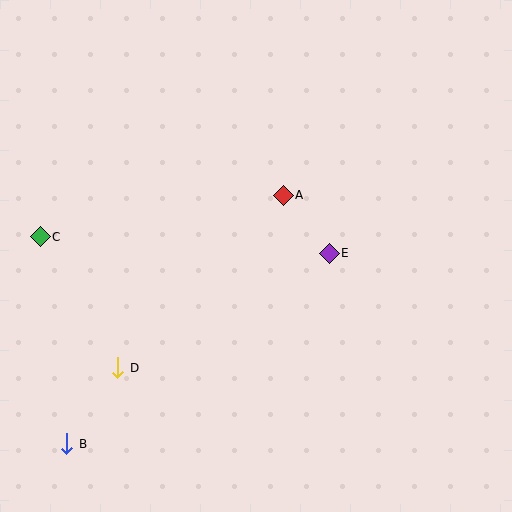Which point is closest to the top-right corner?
Point A is closest to the top-right corner.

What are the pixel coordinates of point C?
Point C is at (40, 237).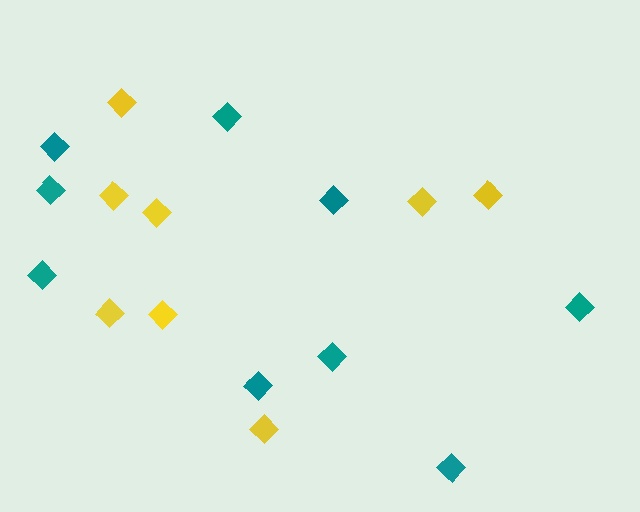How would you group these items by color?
There are 2 groups: one group of teal diamonds (9) and one group of yellow diamonds (8).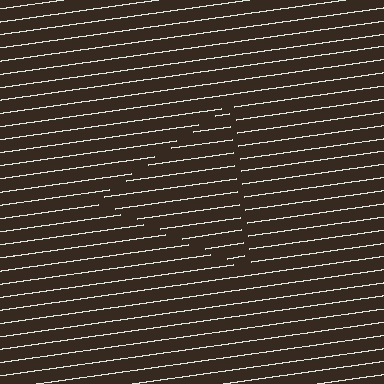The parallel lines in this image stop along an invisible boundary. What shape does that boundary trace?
An illusory triangle. The interior of the shape contains the same grating, shifted by half a period — the contour is defined by the phase discontinuity where line-ends from the inner and outer gratings abut.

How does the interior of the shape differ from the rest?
The interior of the shape contains the same grating, shifted by half a period — the contour is defined by the phase discontinuity where line-ends from the inner and outer gratings abut.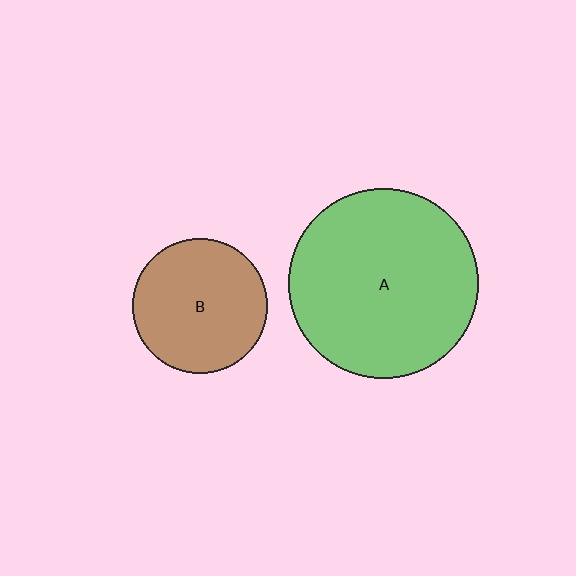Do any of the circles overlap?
No, none of the circles overlap.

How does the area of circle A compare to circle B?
Approximately 2.0 times.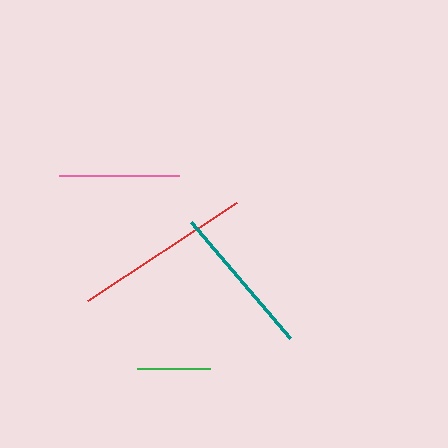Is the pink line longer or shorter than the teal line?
The teal line is longer than the pink line.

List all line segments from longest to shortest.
From longest to shortest: red, teal, pink, green.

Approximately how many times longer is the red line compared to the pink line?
The red line is approximately 1.5 times the length of the pink line.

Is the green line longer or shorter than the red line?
The red line is longer than the green line.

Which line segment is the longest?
The red line is the longest at approximately 179 pixels.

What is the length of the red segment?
The red segment is approximately 179 pixels long.